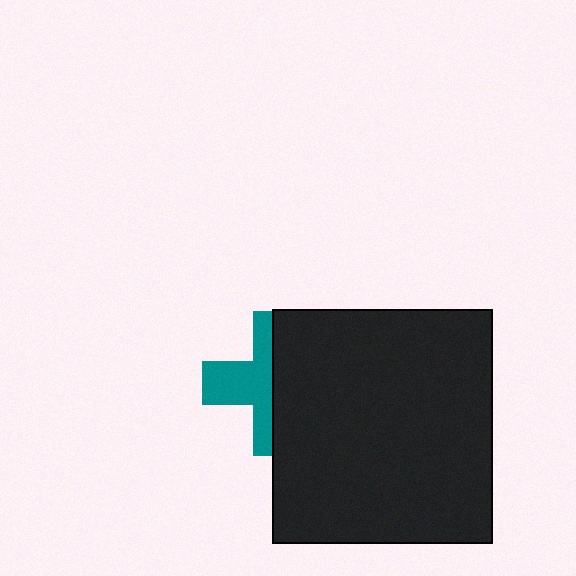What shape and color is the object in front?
The object in front is a black rectangle.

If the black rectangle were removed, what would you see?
You would see the complete teal cross.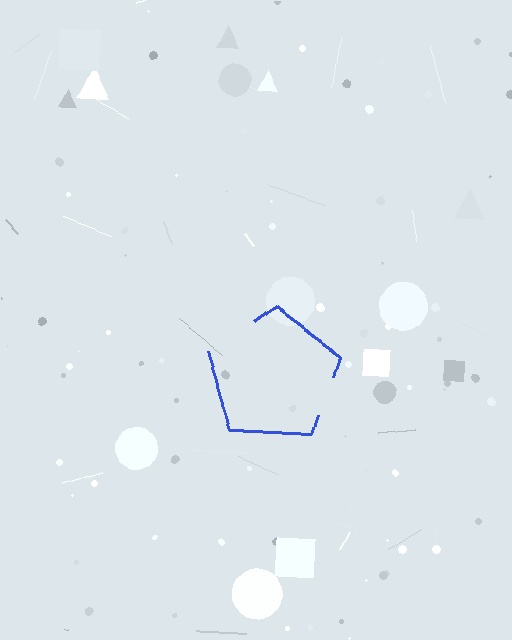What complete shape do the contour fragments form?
The contour fragments form a pentagon.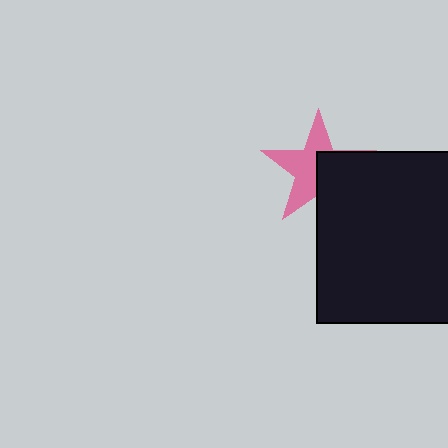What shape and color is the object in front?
The object in front is a black square.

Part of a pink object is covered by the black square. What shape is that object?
It is a star.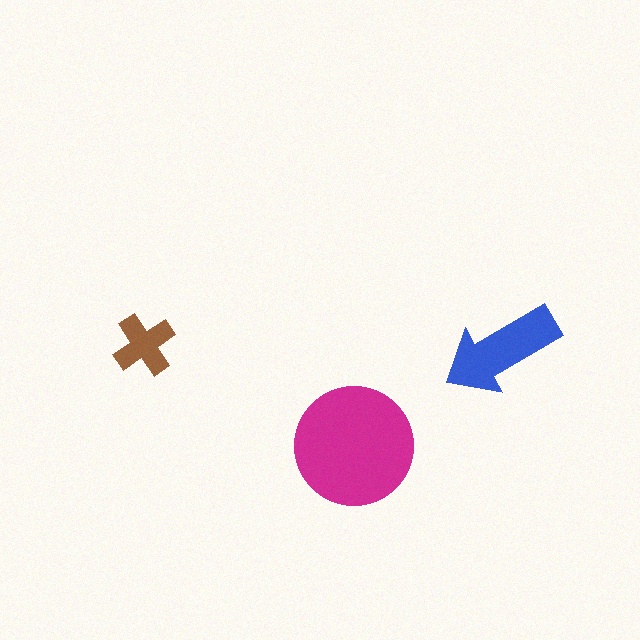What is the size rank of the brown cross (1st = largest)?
3rd.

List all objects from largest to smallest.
The magenta circle, the blue arrow, the brown cross.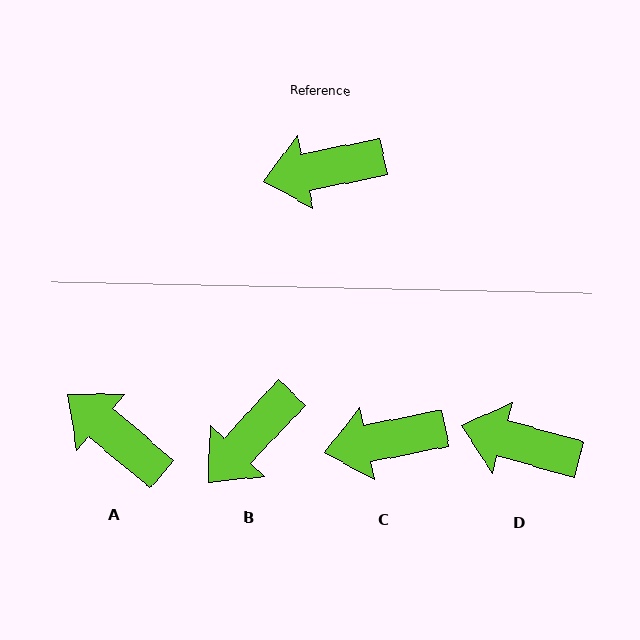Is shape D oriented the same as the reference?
No, it is off by about 28 degrees.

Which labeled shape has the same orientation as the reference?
C.